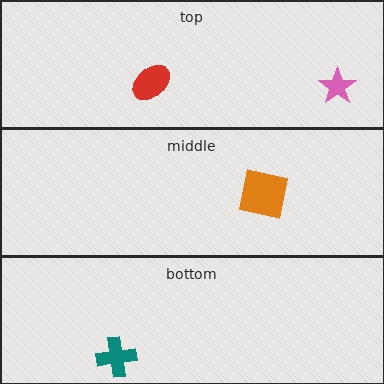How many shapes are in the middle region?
1.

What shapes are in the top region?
The pink star, the red ellipse.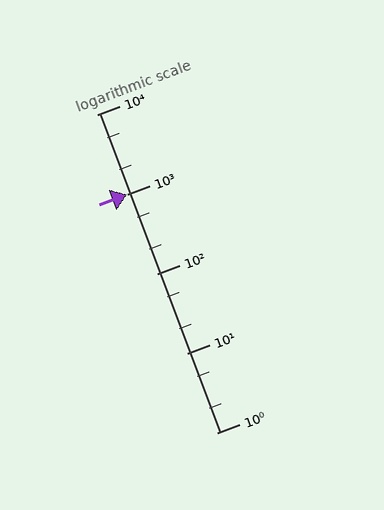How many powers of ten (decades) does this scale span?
The scale spans 4 decades, from 1 to 10000.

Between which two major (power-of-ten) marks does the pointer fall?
The pointer is between 1000 and 10000.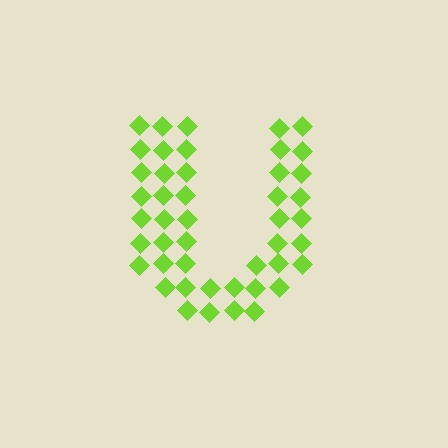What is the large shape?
The large shape is the letter U.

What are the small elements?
The small elements are diamonds.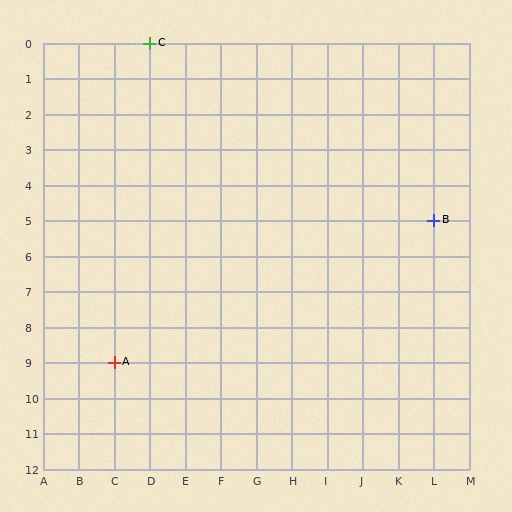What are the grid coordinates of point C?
Point C is at grid coordinates (D, 0).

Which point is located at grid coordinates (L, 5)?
Point B is at (L, 5).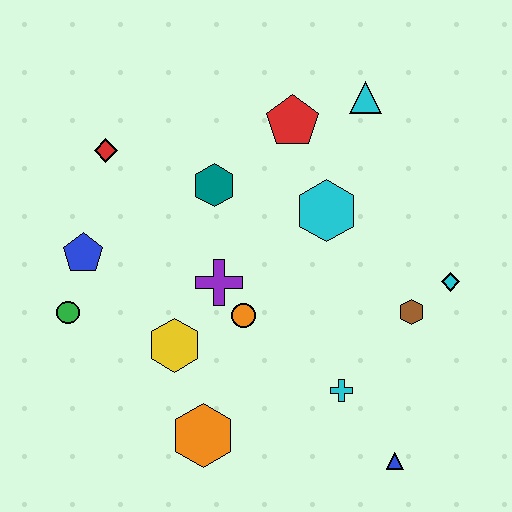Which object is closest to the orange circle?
The purple cross is closest to the orange circle.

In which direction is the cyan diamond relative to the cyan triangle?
The cyan diamond is below the cyan triangle.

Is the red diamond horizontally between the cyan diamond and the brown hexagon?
No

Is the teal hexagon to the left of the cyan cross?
Yes